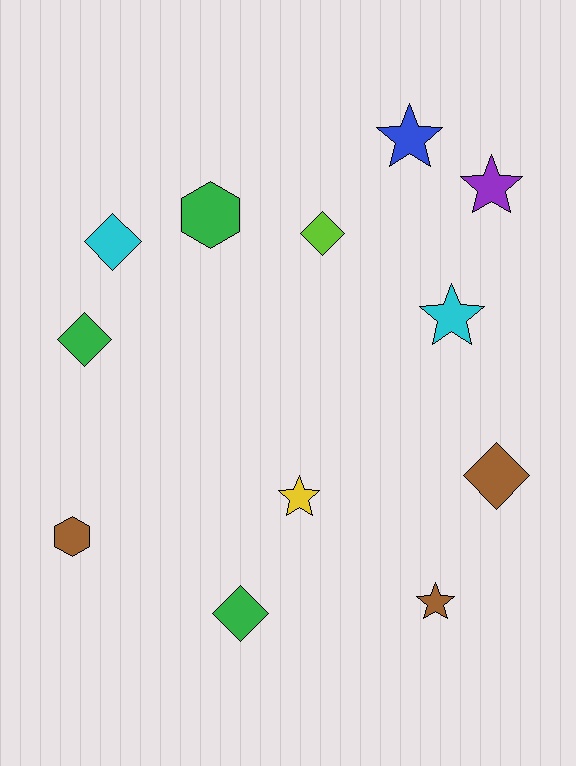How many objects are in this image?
There are 12 objects.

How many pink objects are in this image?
There are no pink objects.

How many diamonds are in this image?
There are 5 diamonds.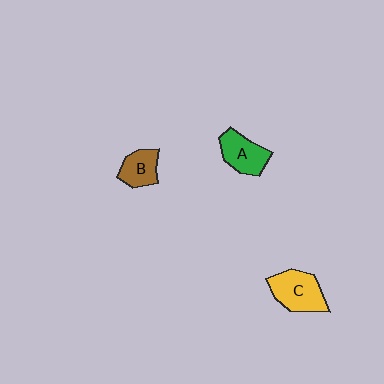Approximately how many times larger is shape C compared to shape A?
Approximately 1.2 times.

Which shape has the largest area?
Shape C (yellow).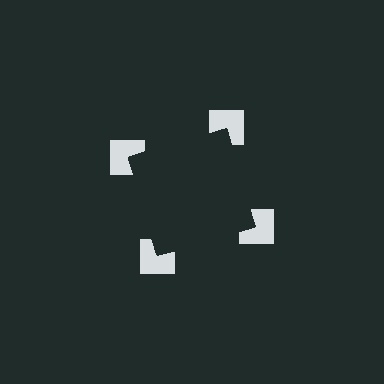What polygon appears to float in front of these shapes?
An illusory square — its edges are inferred from the aligned wedge cuts in the notched squares, not physically drawn.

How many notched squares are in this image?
There are 4 — one at each vertex of the illusory square.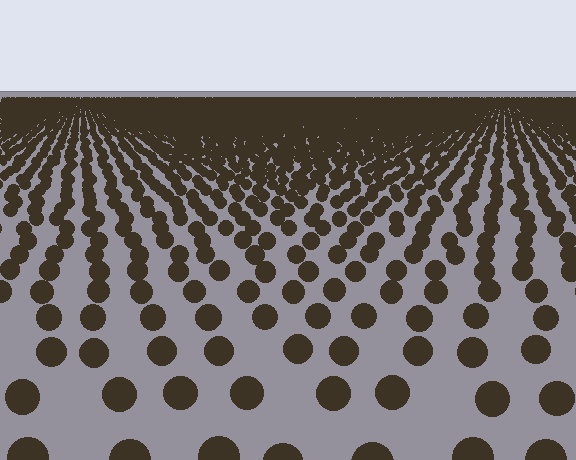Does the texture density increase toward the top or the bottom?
Density increases toward the top.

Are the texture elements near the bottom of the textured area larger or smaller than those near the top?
Larger. Near the bottom, elements are closer to the viewer and appear at a bigger on-screen size.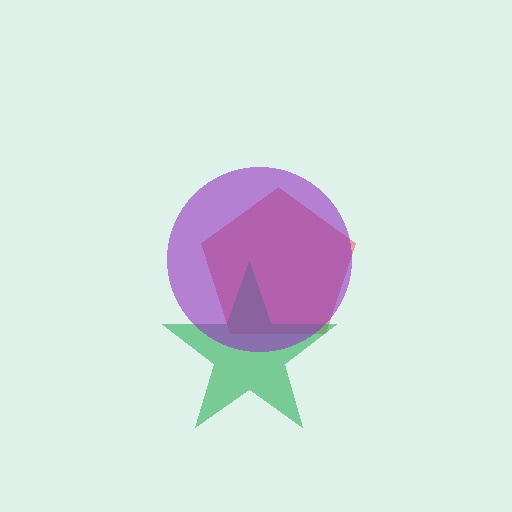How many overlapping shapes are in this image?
There are 3 overlapping shapes in the image.